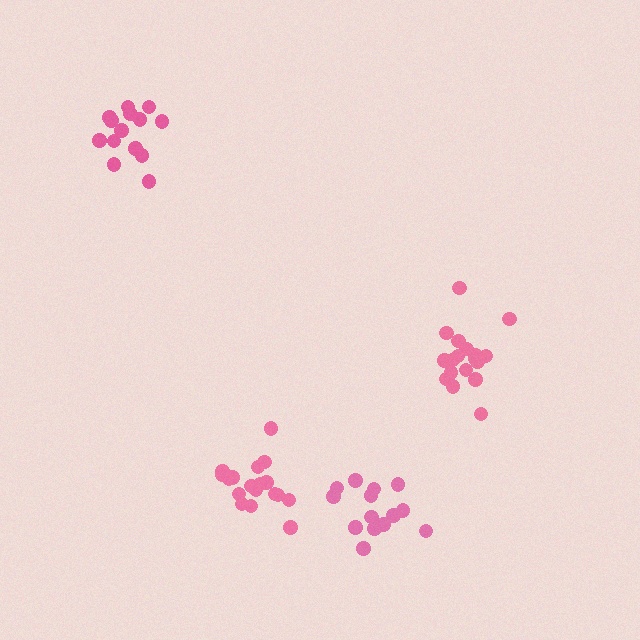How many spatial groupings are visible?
There are 4 spatial groupings.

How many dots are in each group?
Group 1: 14 dots, Group 2: 19 dots, Group 3: 18 dots, Group 4: 14 dots (65 total).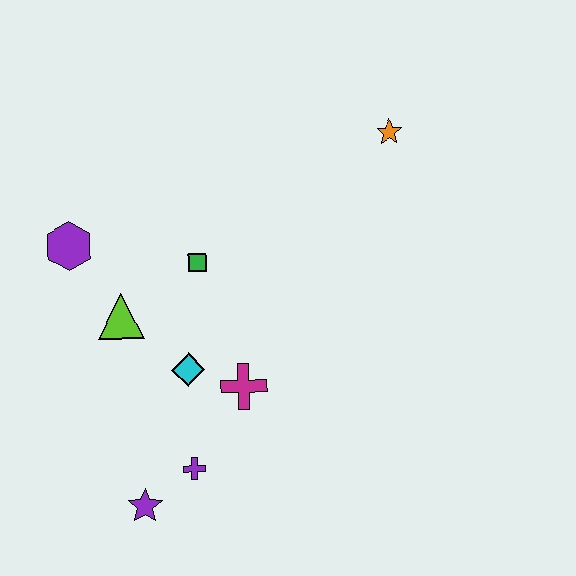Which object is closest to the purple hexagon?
The lime triangle is closest to the purple hexagon.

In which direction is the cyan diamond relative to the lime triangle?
The cyan diamond is to the right of the lime triangle.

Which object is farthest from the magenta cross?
The orange star is farthest from the magenta cross.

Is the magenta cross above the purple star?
Yes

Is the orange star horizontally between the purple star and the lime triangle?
No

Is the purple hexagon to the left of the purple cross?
Yes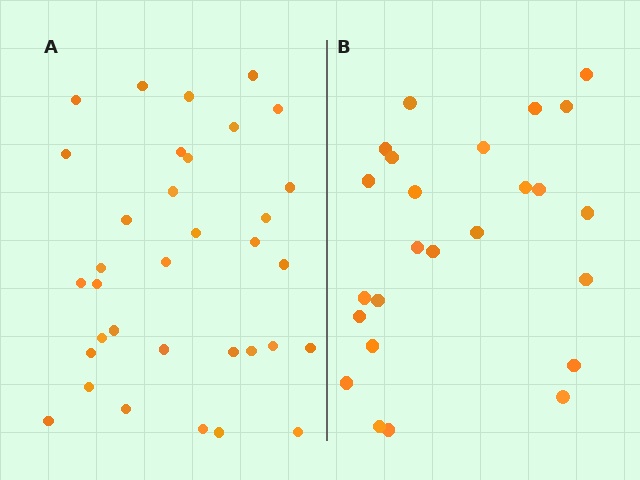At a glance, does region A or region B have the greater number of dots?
Region A (the left region) has more dots.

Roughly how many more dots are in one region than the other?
Region A has roughly 8 or so more dots than region B.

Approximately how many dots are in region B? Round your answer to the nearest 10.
About 20 dots. (The exact count is 25, which rounds to 20.)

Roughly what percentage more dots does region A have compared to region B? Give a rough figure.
About 35% more.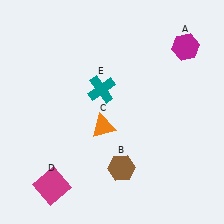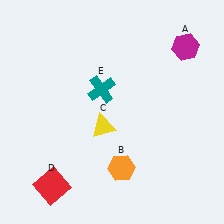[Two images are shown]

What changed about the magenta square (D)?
In Image 1, D is magenta. In Image 2, it changed to red.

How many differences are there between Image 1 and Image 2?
There are 3 differences between the two images.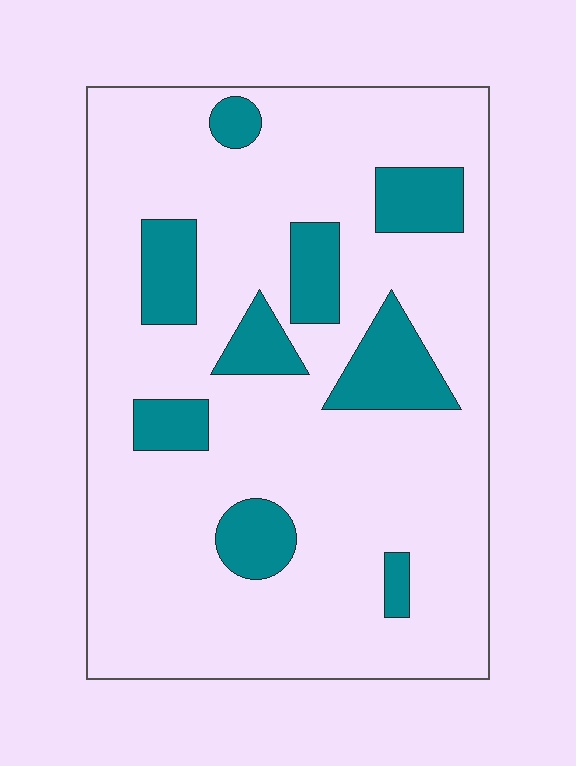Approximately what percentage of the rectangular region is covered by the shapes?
Approximately 20%.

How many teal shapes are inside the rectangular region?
9.